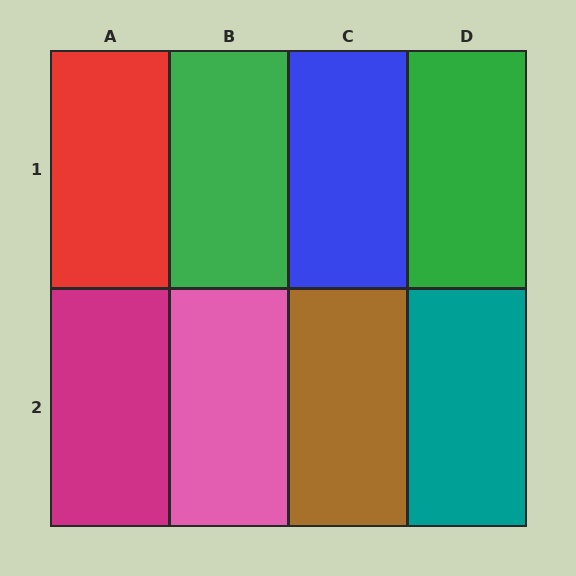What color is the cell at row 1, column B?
Green.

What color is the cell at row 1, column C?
Blue.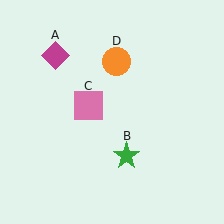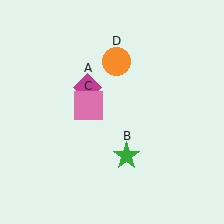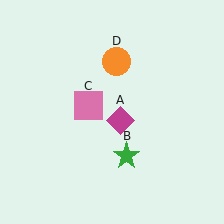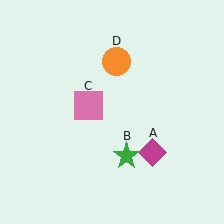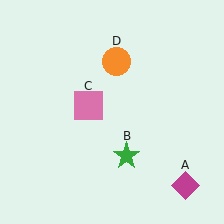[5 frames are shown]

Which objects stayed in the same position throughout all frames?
Green star (object B) and pink square (object C) and orange circle (object D) remained stationary.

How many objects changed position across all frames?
1 object changed position: magenta diamond (object A).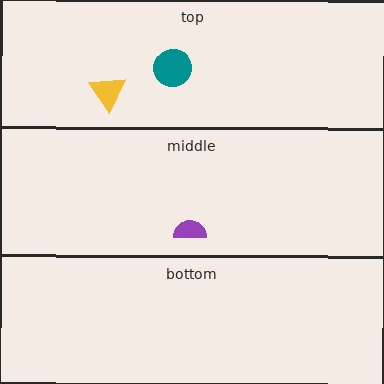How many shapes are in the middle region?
1.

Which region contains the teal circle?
The top region.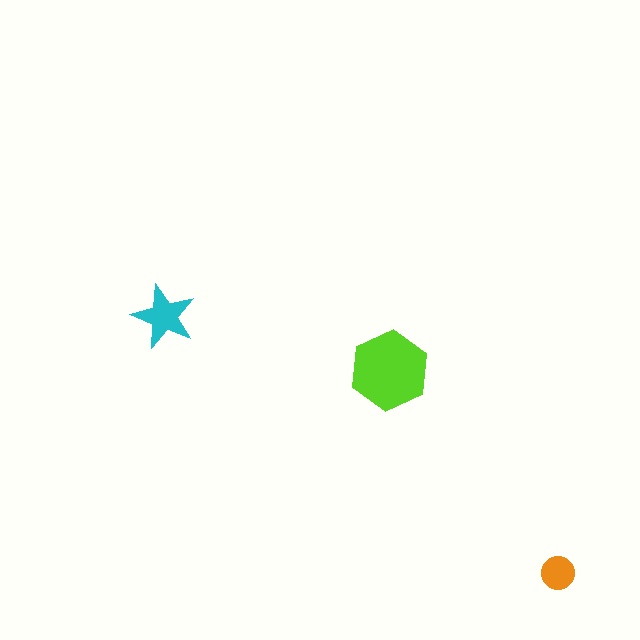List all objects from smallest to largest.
The orange circle, the cyan star, the lime hexagon.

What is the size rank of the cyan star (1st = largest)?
2nd.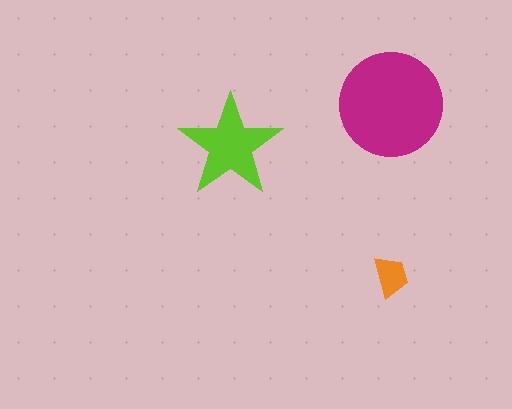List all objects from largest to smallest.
The magenta circle, the lime star, the orange trapezoid.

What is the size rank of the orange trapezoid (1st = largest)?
3rd.